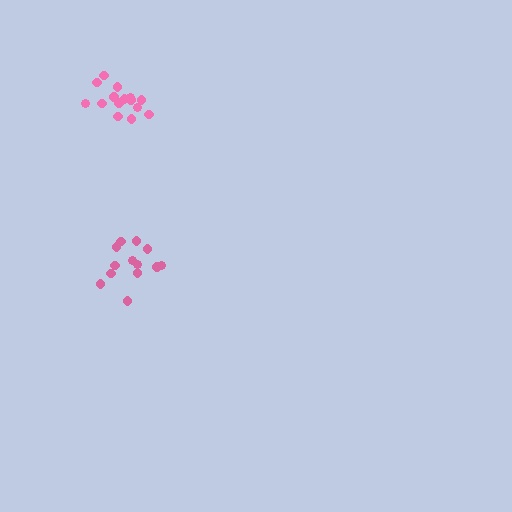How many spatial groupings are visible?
There are 2 spatial groupings.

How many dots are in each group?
Group 1: 13 dots, Group 2: 16 dots (29 total).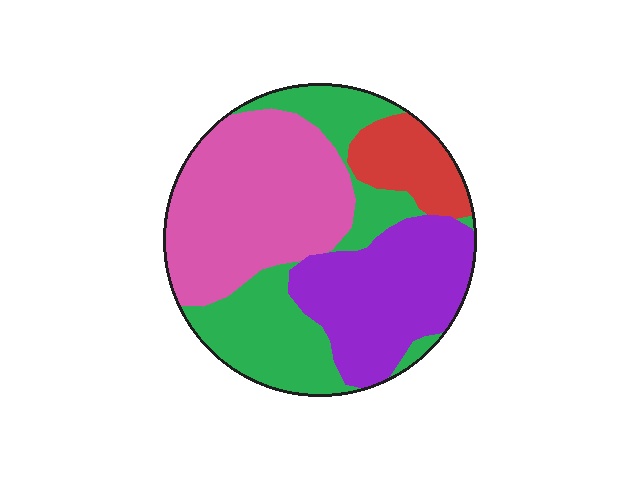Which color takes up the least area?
Red, at roughly 10%.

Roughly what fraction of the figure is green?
Green takes up about one quarter (1/4) of the figure.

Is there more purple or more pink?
Pink.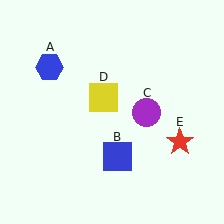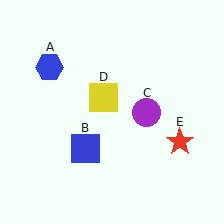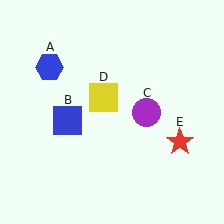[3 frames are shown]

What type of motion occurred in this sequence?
The blue square (object B) rotated clockwise around the center of the scene.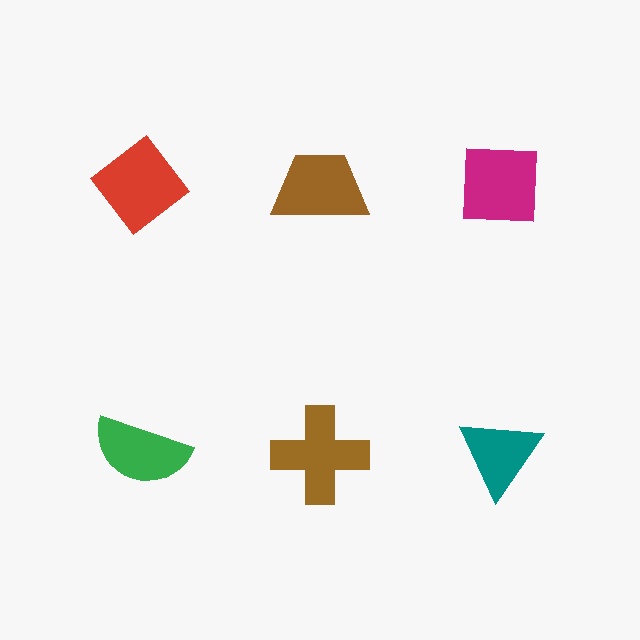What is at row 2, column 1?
A green semicircle.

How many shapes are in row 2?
3 shapes.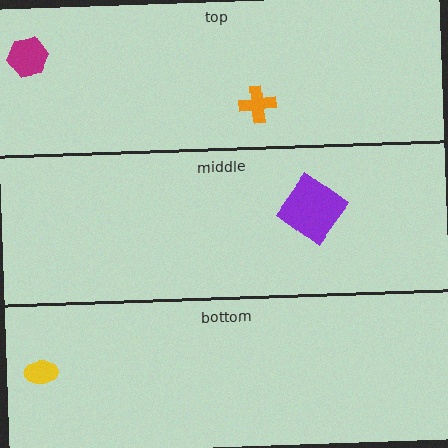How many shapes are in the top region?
2.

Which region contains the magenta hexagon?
The top region.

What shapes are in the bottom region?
The yellow ellipse.